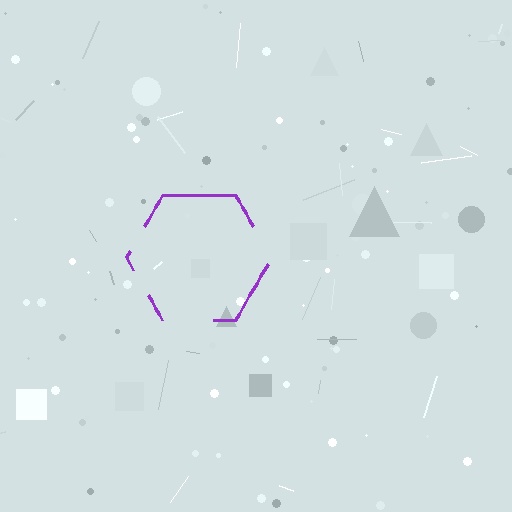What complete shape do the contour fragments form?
The contour fragments form a hexagon.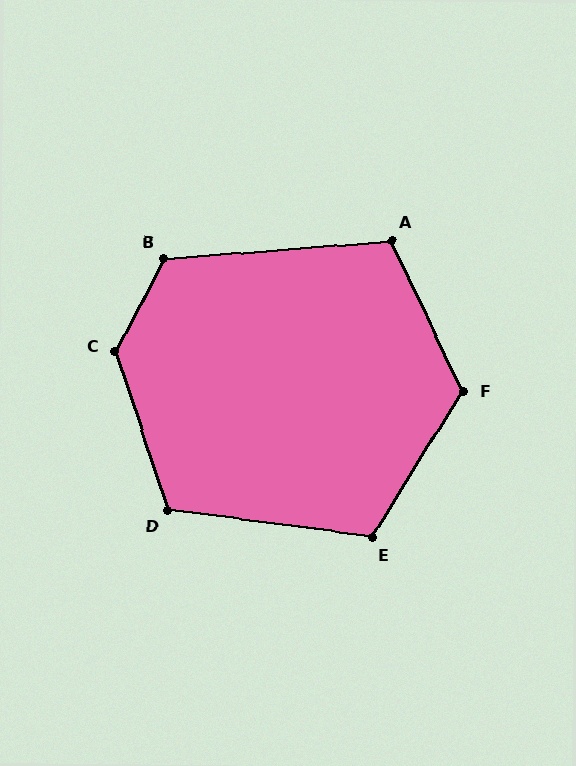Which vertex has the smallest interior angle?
A, at approximately 111 degrees.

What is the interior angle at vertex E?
Approximately 115 degrees (obtuse).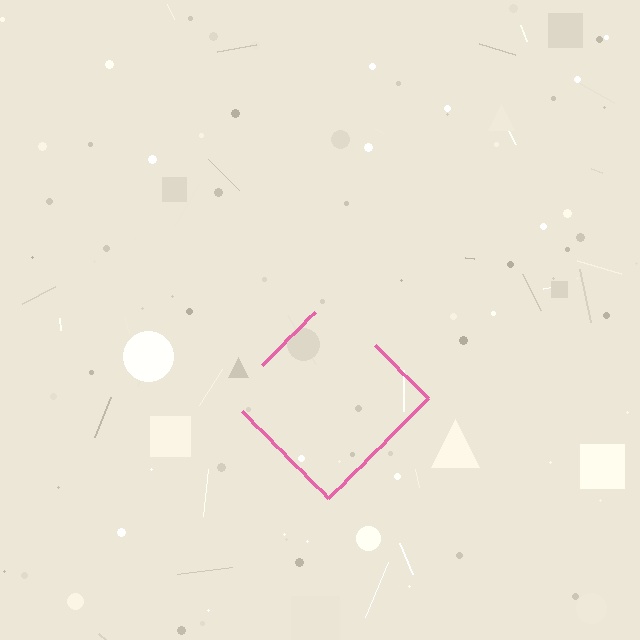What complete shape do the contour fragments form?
The contour fragments form a diamond.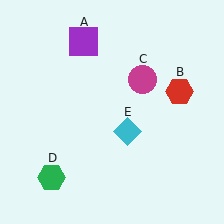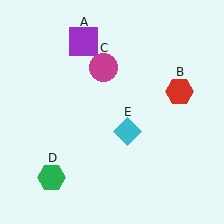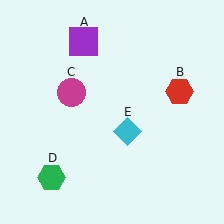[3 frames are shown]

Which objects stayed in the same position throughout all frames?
Purple square (object A) and red hexagon (object B) and green hexagon (object D) and cyan diamond (object E) remained stationary.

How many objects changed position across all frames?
1 object changed position: magenta circle (object C).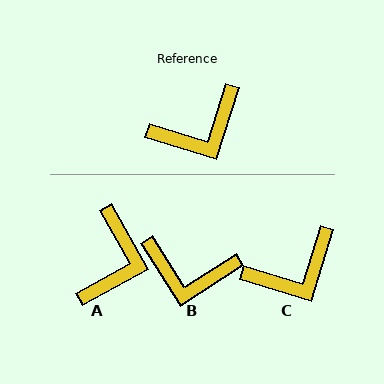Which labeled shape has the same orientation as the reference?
C.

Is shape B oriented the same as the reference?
No, it is off by about 40 degrees.